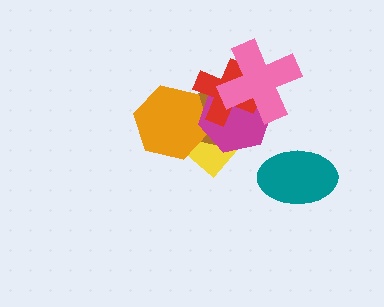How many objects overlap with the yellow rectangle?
4 objects overlap with the yellow rectangle.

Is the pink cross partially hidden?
No, no other shape covers it.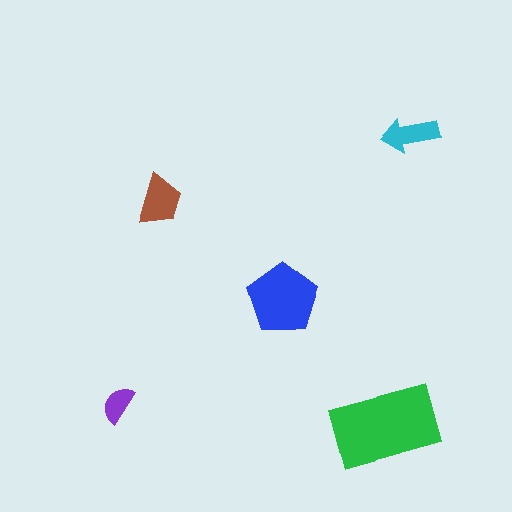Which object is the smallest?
The purple semicircle.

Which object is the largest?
The green rectangle.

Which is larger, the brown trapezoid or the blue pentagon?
The blue pentagon.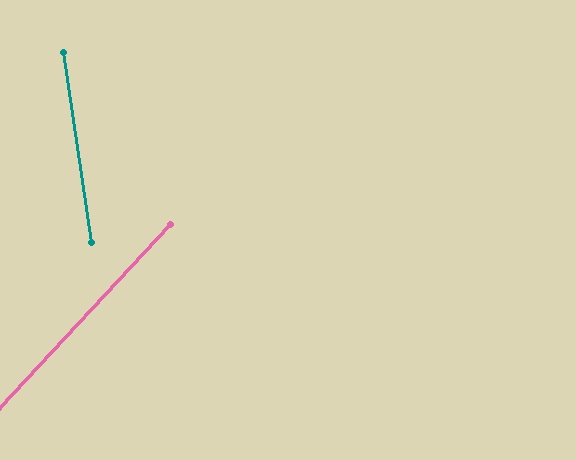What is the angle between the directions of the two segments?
Approximately 52 degrees.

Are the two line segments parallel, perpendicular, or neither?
Neither parallel nor perpendicular — they differ by about 52°.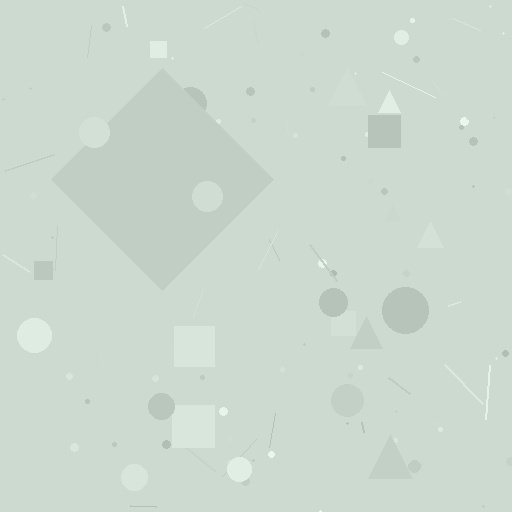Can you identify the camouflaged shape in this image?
The camouflaged shape is a diamond.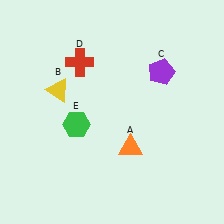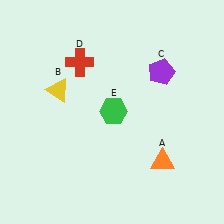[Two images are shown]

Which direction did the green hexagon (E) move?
The green hexagon (E) moved right.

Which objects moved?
The objects that moved are: the orange triangle (A), the green hexagon (E).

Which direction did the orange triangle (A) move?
The orange triangle (A) moved right.